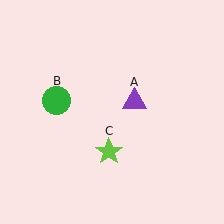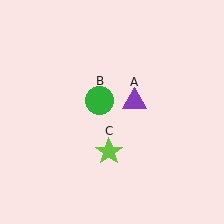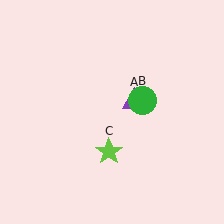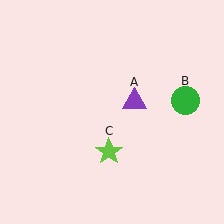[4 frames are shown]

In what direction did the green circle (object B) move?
The green circle (object B) moved right.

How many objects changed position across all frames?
1 object changed position: green circle (object B).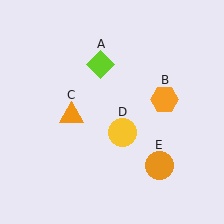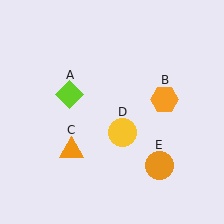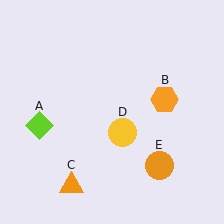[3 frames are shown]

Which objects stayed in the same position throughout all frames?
Orange hexagon (object B) and yellow circle (object D) and orange circle (object E) remained stationary.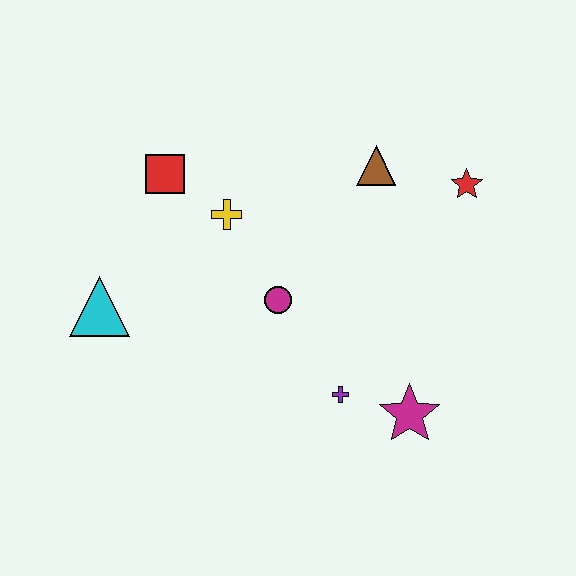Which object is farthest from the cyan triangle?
The red star is farthest from the cyan triangle.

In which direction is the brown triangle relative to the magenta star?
The brown triangle is above the magenta star.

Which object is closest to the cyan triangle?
The red square is closest to the cyan triangle.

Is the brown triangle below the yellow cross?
No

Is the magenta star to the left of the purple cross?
No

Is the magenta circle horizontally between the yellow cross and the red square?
No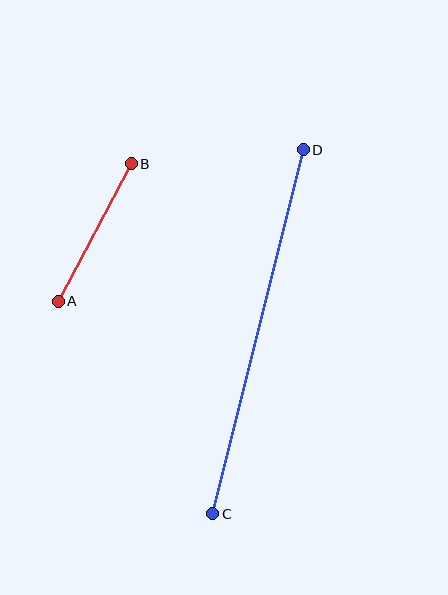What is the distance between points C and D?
The distance is approximately 375 pixels.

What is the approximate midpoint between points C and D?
The midpoint is at approximately (258, 332) pixels.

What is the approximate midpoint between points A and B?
The midpoint is at approximately (95, 233) pixels.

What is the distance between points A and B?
The distance is approximately 156 pixels.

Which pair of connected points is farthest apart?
Points C and D are farthest apart.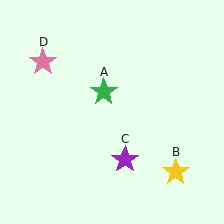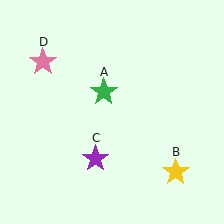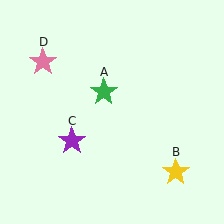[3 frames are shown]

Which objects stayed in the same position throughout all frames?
Green star (object A) and yellow star (object B) and pink star (object D) remained stationary.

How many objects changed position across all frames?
1 object changed position: purple star (object C).